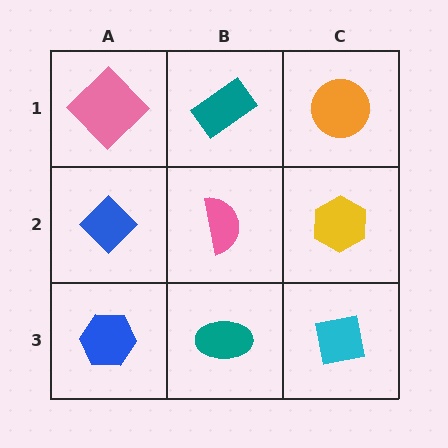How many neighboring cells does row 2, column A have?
3.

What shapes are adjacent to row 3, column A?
A blue diamond (row 2, column A), a teal ellipse (row 3, column B).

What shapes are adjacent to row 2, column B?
A teal rectangle (row 1, column B), a teal ellipse (row 3, column B), a blue diamond (row 2, column A), a yellow hexagon (row 2, column C).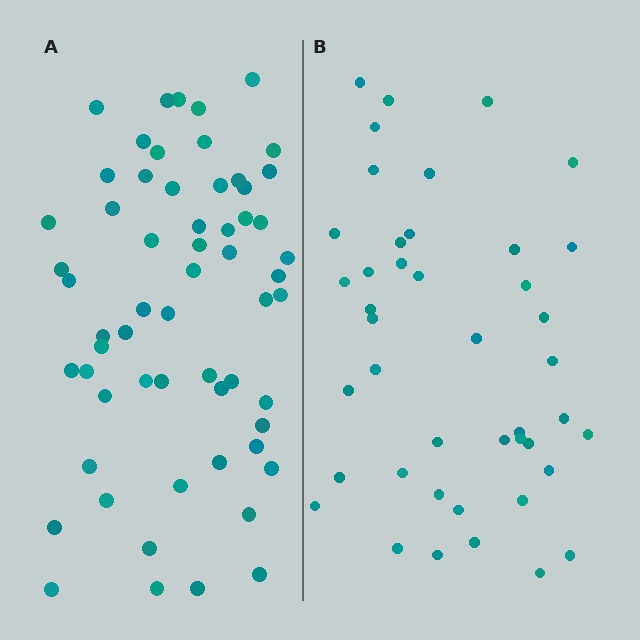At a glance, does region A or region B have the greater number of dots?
Region A (the left region) has more dots.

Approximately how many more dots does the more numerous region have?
Region A has approximately 15 more dots than region B.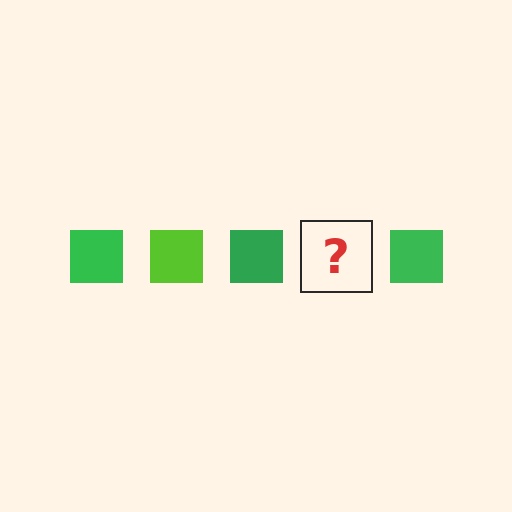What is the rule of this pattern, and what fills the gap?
The rule is that the pattern cycles through green, lime squares. The gap should be filled with a lime square.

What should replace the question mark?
The question mark should be replaced with a lime square.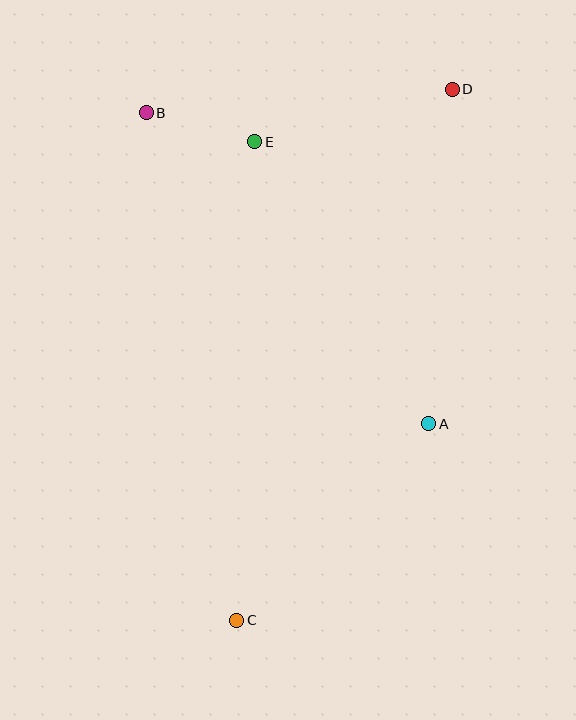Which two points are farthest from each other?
Points C and D are farthest from each other.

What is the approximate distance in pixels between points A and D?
The distance between A and D is approximately 335 pixels.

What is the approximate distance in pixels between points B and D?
The distance between B and D is approximately 307 pixels.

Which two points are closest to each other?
Points B and E are closest to each other.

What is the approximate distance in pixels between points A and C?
The distance between A and C is approximately 274 pixels.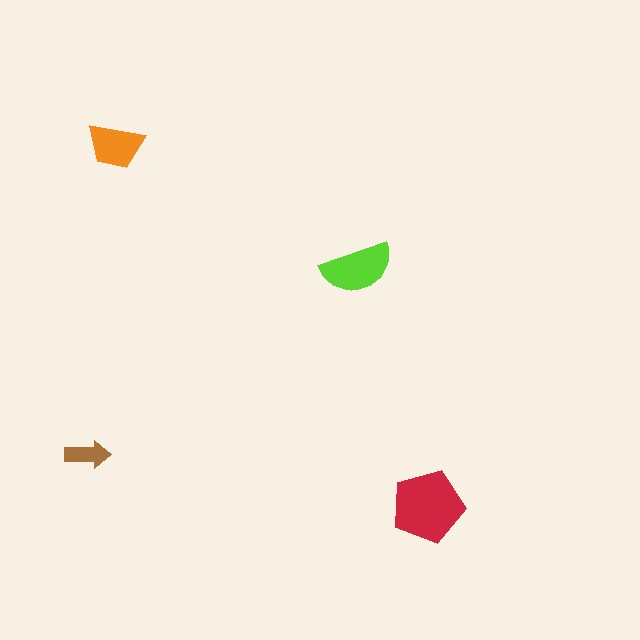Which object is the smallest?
The brown arrow.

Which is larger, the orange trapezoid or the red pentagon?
The red pentagon.